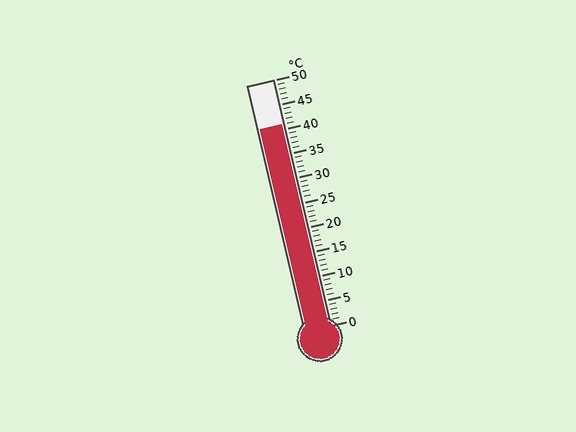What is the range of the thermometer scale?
The thermometer scale ranges from 0°C to 50°C.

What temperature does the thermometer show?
The thermometer shows approximately 41°C.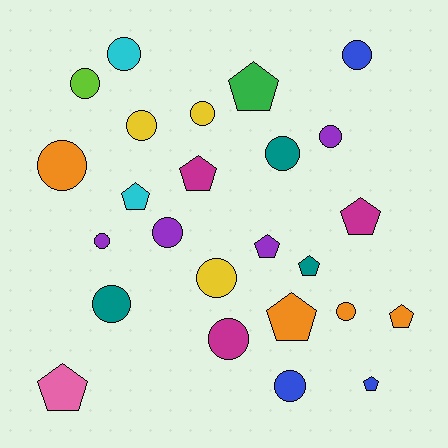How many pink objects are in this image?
There is 1 pink object.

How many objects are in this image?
There are 25 objects.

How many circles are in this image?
There are 15 circles.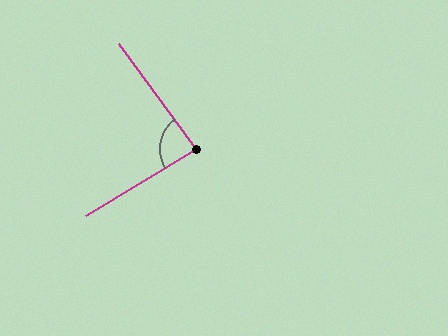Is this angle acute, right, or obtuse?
It is acute.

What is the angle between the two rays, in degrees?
Approximately 85 degrees.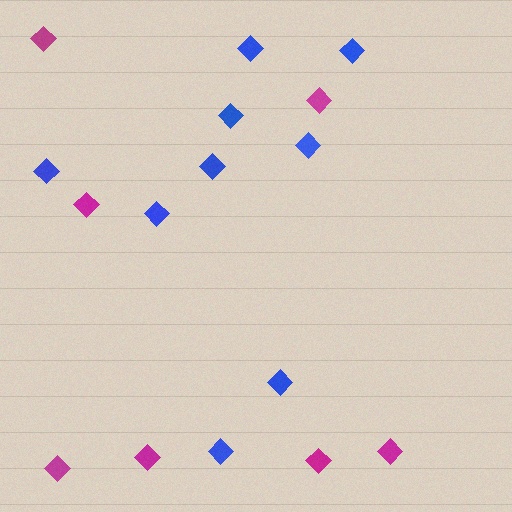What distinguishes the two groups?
There are 2 groups: one group of magenta diamonds (7) and one group of blue diamonds (9).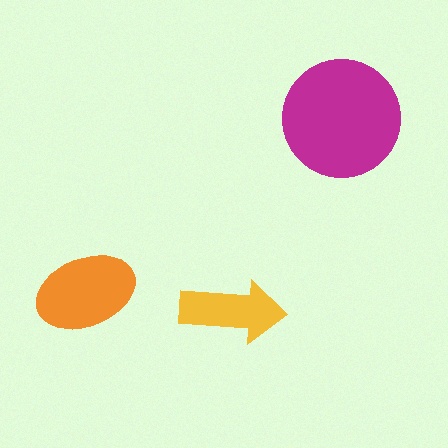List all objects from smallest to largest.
The yellow arrow, the orange ellipse, the magenta circle.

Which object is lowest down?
The yellow arrow is bottommost.